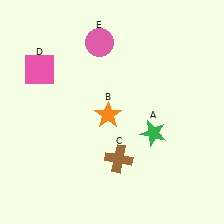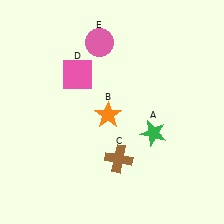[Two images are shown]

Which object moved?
The pink square (D) moved right.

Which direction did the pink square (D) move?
The pink square (D) moved right.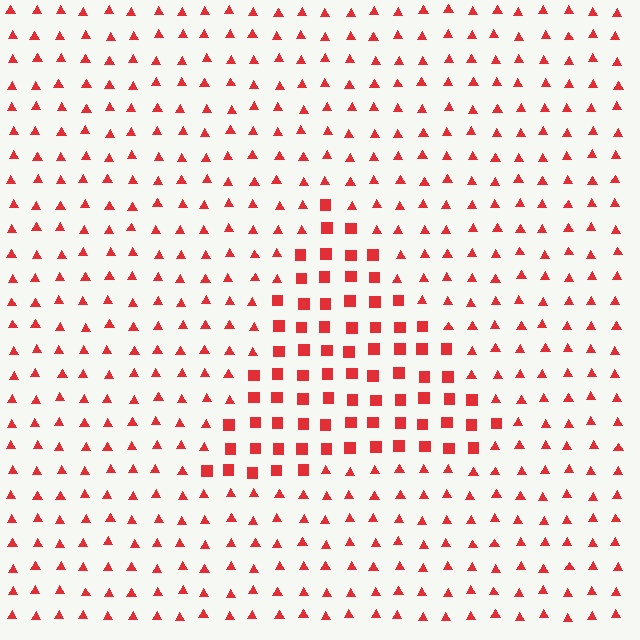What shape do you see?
I see a triangle.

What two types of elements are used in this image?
The image uses squares inside the triangle region and triangles outside it.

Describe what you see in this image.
The image is filled with small red elements arranged in a uniform grid. A triangle-shaped region contains squares, while the surrounding area contains triangles. The boundary is defined purely by the change in element shape.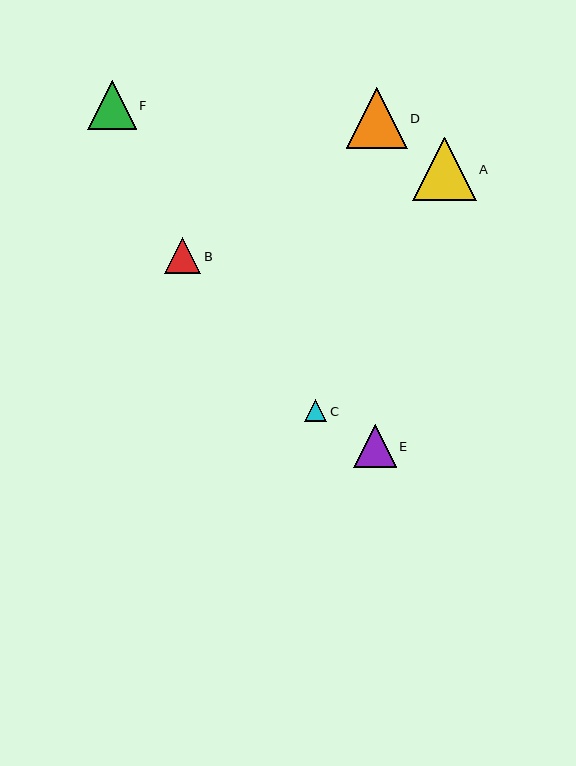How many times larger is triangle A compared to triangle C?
Triangle A is approximately 2.9 times the size of triangle C.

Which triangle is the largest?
Triangle A is the largest with a size of approximately 63 pixels.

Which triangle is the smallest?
Triangle C is the smallest with a size of approximately 22 pixels.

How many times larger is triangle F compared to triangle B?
Triangle F is approximately 1.3 times the size of triangle B.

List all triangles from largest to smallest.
From largest to smallest: A, D, F, E, B, C.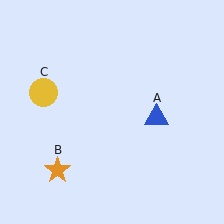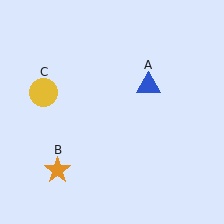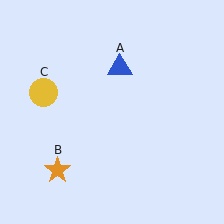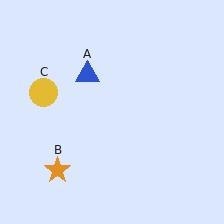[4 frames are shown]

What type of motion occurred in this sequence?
The blue triangle (object A) rotated counterclockwise around the center of the scene.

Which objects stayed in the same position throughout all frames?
Orange star (object B) and yellow circle (object C) remained stationary.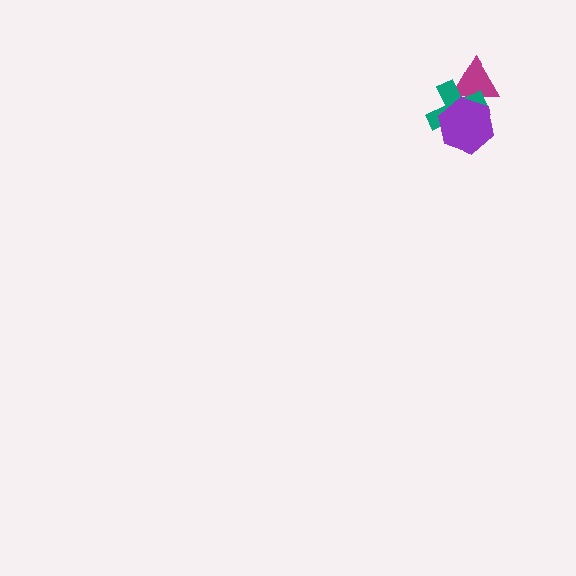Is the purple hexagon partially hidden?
No, no other shape covers it.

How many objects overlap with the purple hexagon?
2 objects overlap with the purple hexagon.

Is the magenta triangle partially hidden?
Yes, it is partially covered by another shape.